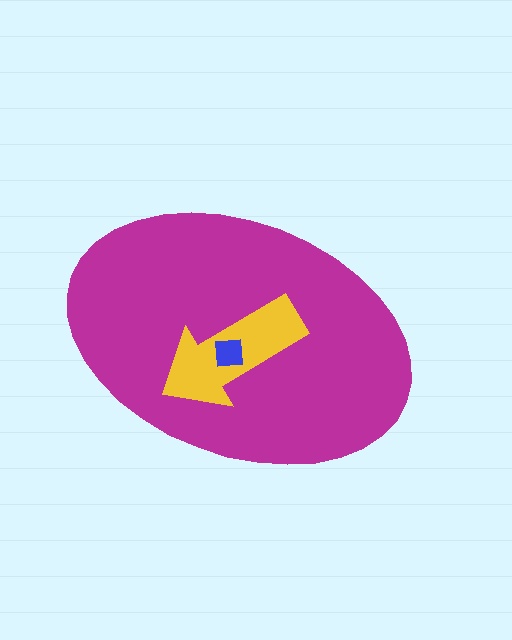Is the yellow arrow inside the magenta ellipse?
Yes.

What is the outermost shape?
The magenta ellipse.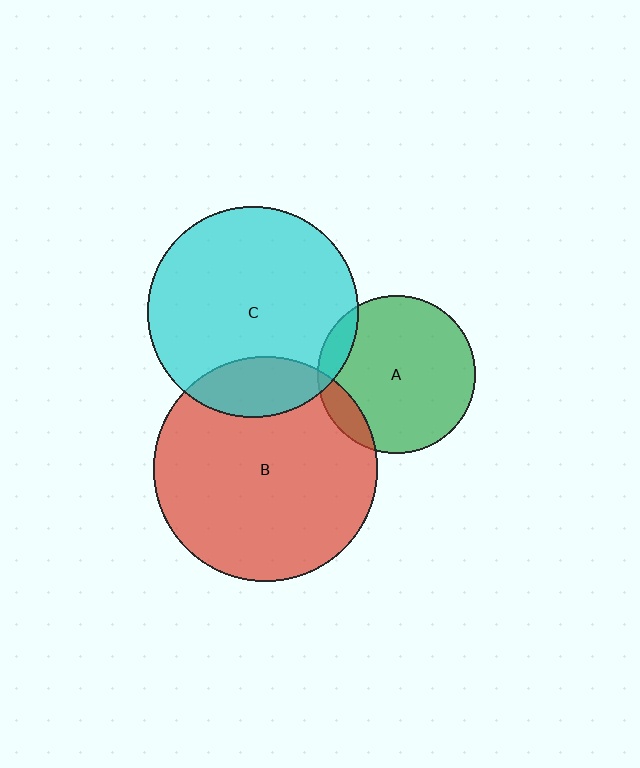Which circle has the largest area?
Circle B (red).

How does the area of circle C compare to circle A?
Approximately 1.8 times.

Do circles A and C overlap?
Yes.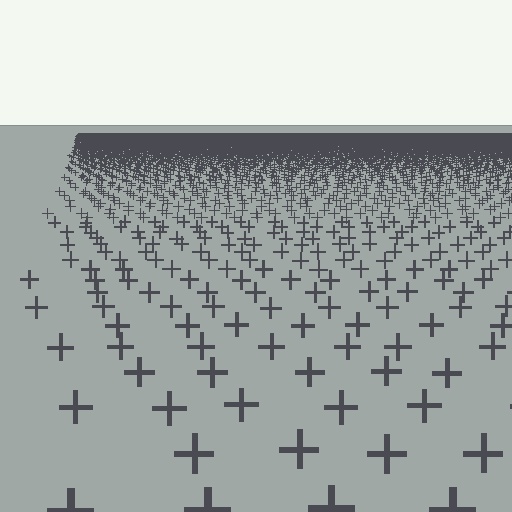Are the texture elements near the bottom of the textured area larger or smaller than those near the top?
Larger. Near the bottom, elements are closer to the viewer and appear at a bigger on-screen size.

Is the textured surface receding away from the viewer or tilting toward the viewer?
The surface is receding away from the viewer. Texture elements get smaller and denser toward the top.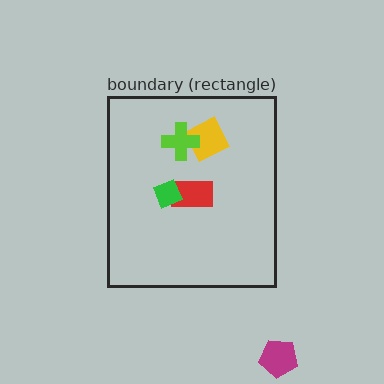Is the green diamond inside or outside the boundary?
Inside.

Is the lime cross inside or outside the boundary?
Inside.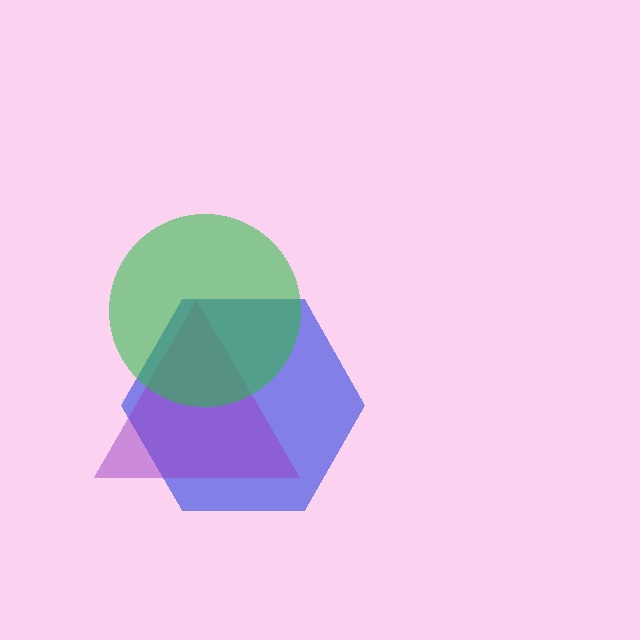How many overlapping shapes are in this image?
There are 3 overlapping shapes in the image.